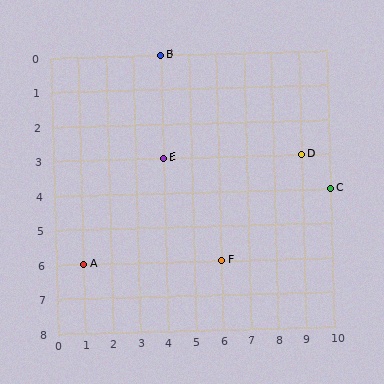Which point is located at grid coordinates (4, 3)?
Point E is at (4, 3).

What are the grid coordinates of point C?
Point C is at grid coordinates (10, 4).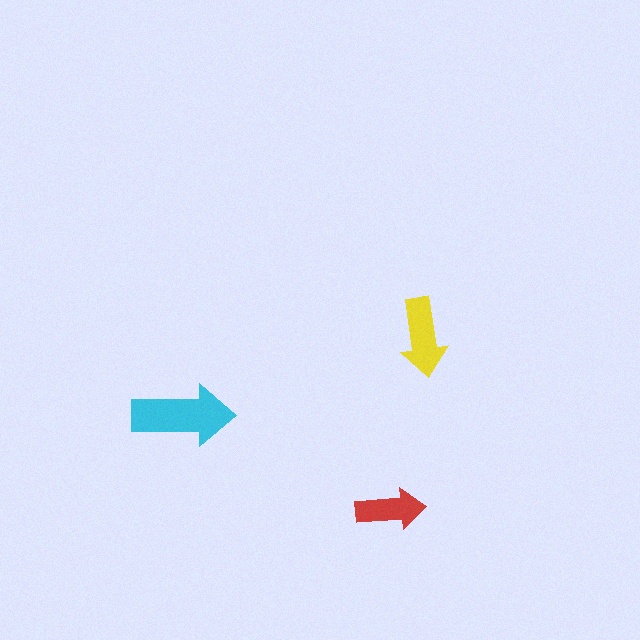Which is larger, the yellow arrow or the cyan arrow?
The cyan one.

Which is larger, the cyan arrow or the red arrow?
The cyan one.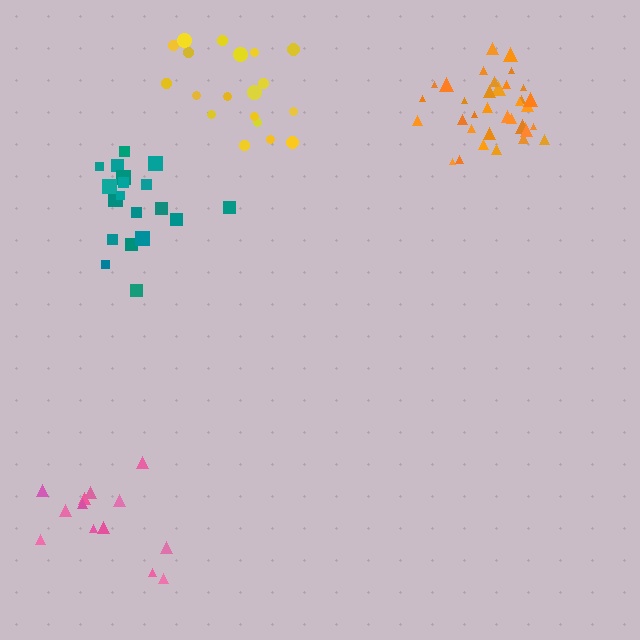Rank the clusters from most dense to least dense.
orange, yellow, teal, pink.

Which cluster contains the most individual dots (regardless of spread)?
Orange (35).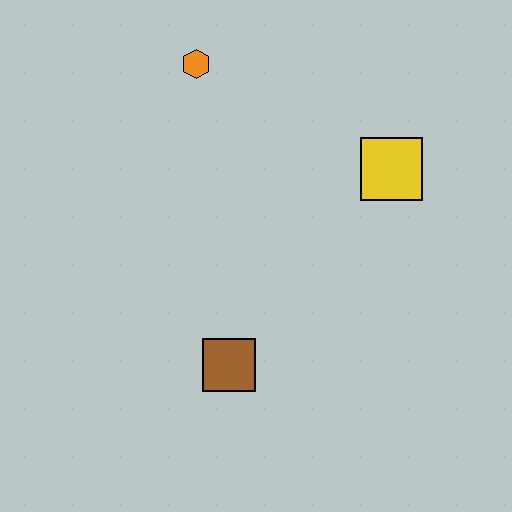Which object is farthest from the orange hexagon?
The brown square is farthest from the orange hexagon.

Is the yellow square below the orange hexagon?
Yes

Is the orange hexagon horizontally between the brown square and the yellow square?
No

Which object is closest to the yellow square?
The orange hexagon is closest to the yellow square.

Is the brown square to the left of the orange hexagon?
No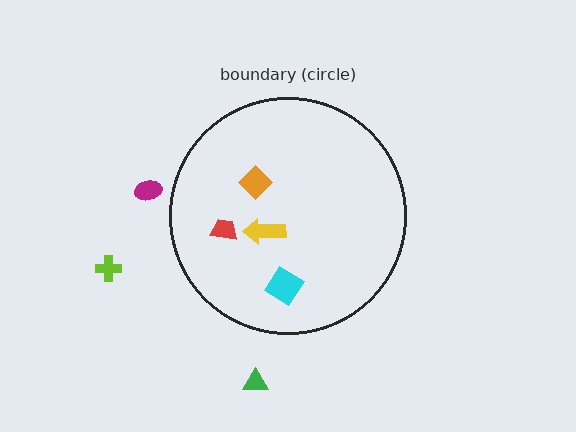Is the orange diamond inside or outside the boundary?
Inside.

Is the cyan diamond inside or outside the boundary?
Inside.